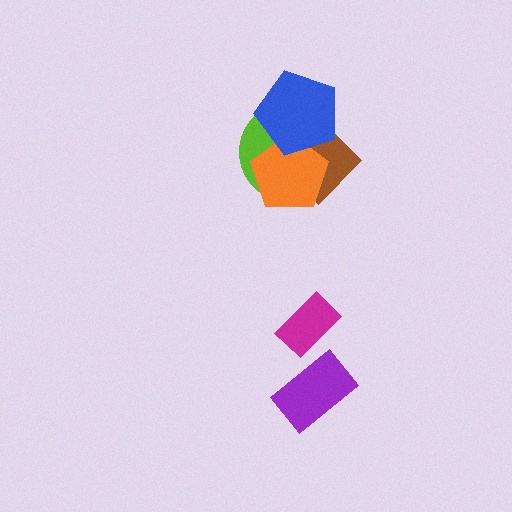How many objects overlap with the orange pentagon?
3 objects overlap with the orange pentagon.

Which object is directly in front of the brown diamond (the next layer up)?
The orange pentagon is directly in front of the brown diamond.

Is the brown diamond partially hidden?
Yes, it is partially covered by another shape.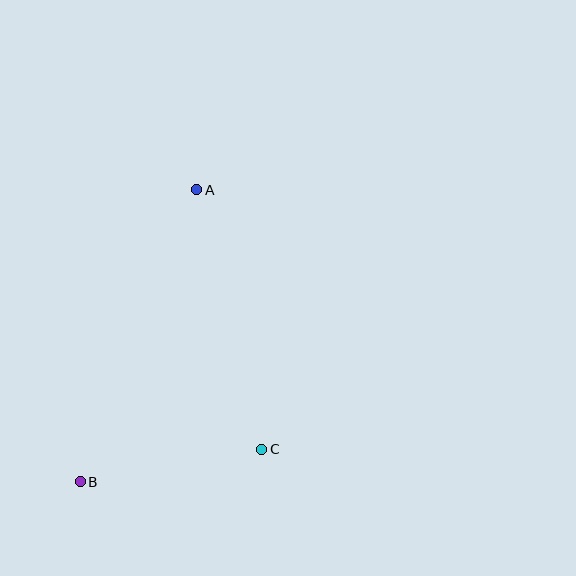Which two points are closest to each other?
Points B and C are closest to each other.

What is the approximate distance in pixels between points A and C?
The distance between A and C is approximately 267 pixels.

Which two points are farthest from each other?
Points A and B are farthest from each other.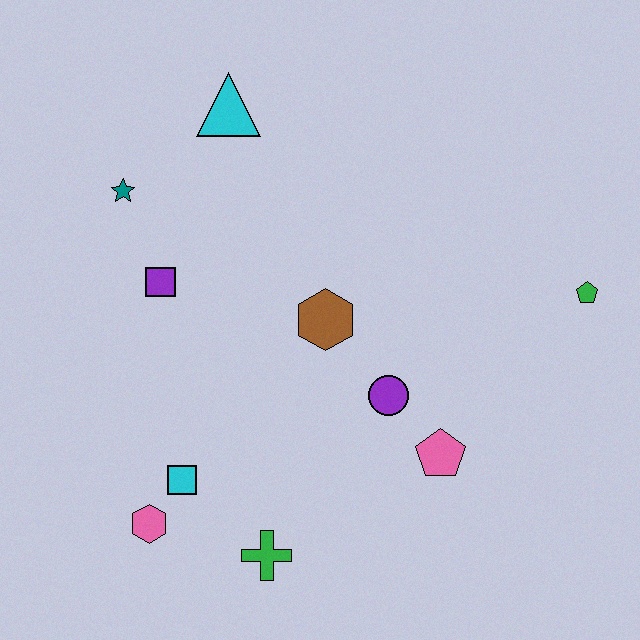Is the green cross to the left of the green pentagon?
Yes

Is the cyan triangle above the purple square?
Yes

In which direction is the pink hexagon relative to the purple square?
The pink hexagon is below the purple square.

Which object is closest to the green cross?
The cyan square is closest to the green cross.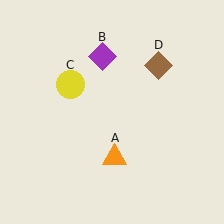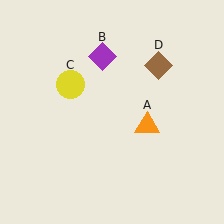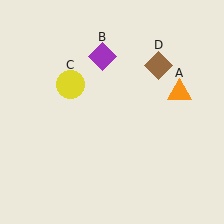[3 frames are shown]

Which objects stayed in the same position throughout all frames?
Purple diamond (object B) and yellow circle (object C) and brown diamond (object D) remained stationary.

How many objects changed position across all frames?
1 object changed position: orange triangle (object A).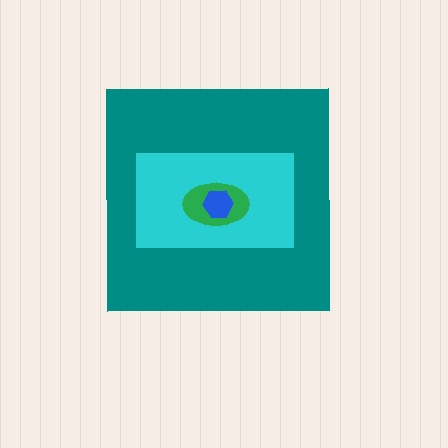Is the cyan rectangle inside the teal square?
Yes.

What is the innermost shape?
The blue hexagon.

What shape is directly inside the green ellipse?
The blue hexagon.